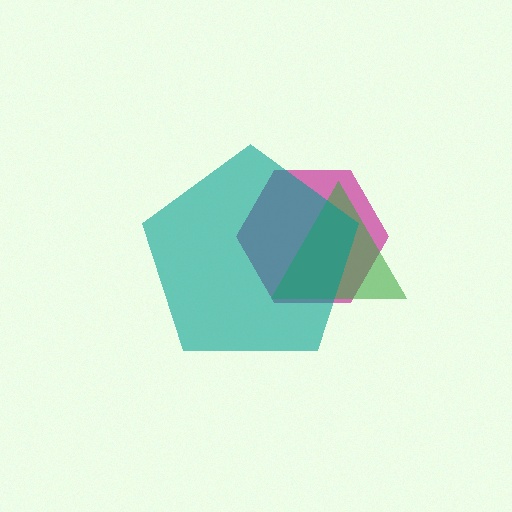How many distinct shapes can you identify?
There are 3 distinct shapes: a magenta hexagon, a green triangle, a teal pentagon.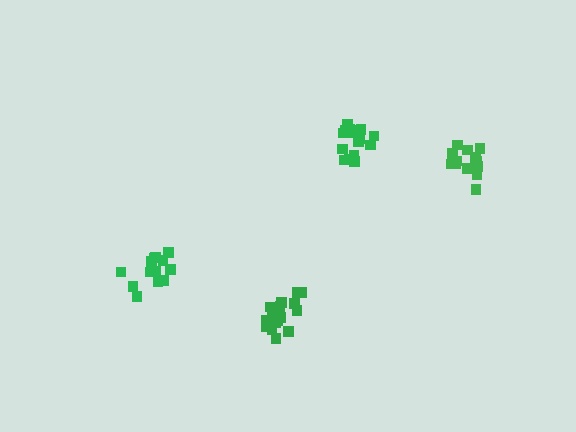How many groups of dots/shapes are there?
There are 4 groups.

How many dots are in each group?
Group 1: 14 dots, Group 2: 18 dots, Group 3: 15 dots, Group 4: 16 dots (63 total).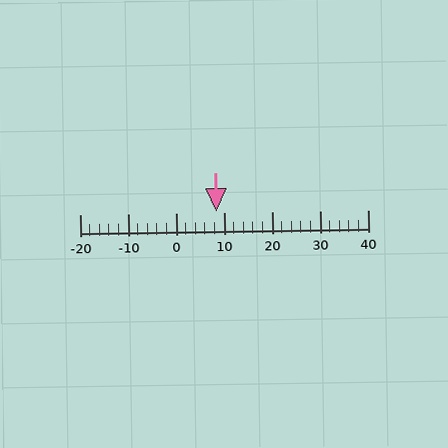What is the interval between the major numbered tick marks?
The major tick marks are spaced 10 units apart.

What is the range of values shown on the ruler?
The ruler shows values from -20 to 40.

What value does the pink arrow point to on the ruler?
The pink arrow points to approximately 8.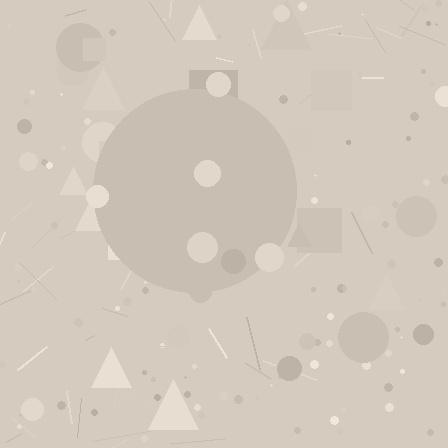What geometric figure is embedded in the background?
A circle is embedded in the background.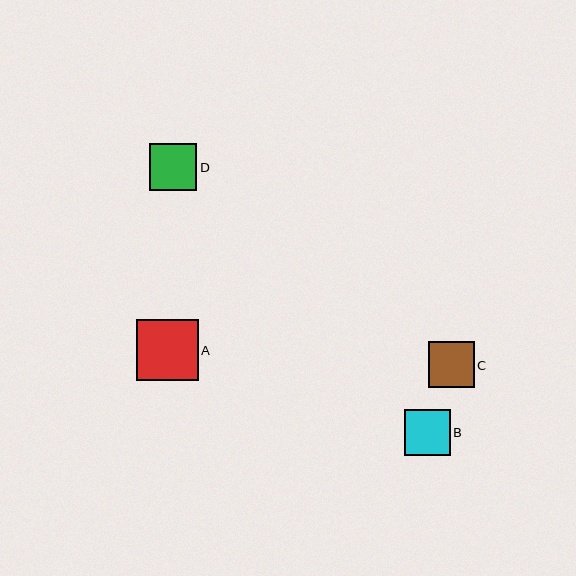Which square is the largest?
Square A is the largest with a size of approximately 62 pixels.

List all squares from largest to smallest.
From largest to smallest: A, D, C, B.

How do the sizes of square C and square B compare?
Square C and square B are approximately the same size.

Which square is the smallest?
Square B is the smallest with a size of approximately 46 pixels.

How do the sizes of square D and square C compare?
Square D and square C are approximately the same size.